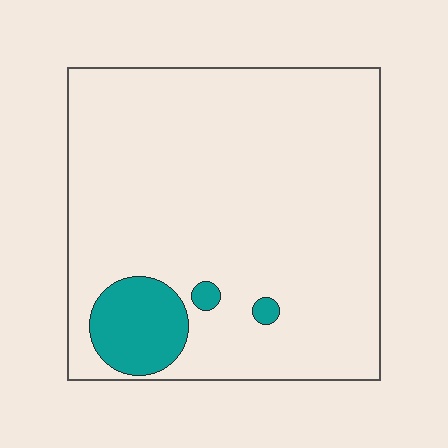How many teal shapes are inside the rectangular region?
3.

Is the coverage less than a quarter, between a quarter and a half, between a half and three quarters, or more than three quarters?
Less than a quarter.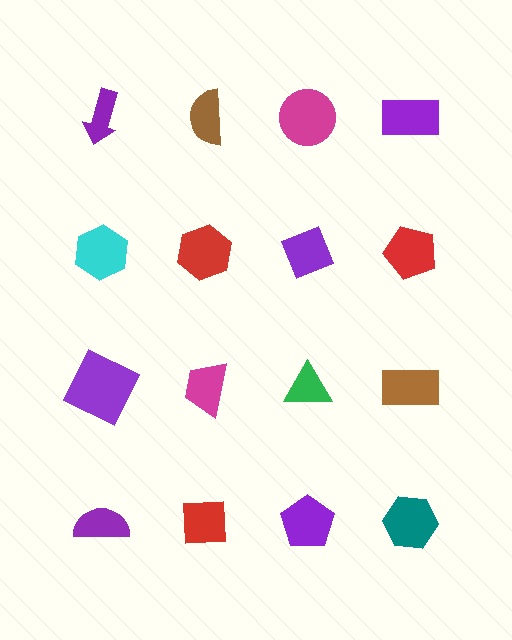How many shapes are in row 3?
4 shapes.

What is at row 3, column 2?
A magenta trapezoid.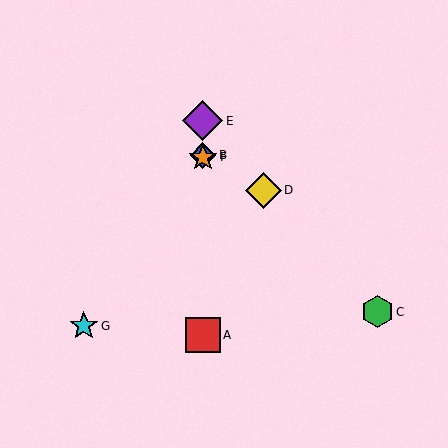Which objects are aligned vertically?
Objects A, B, E, F are aligned vertically.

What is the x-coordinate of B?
Object B is at x≈203.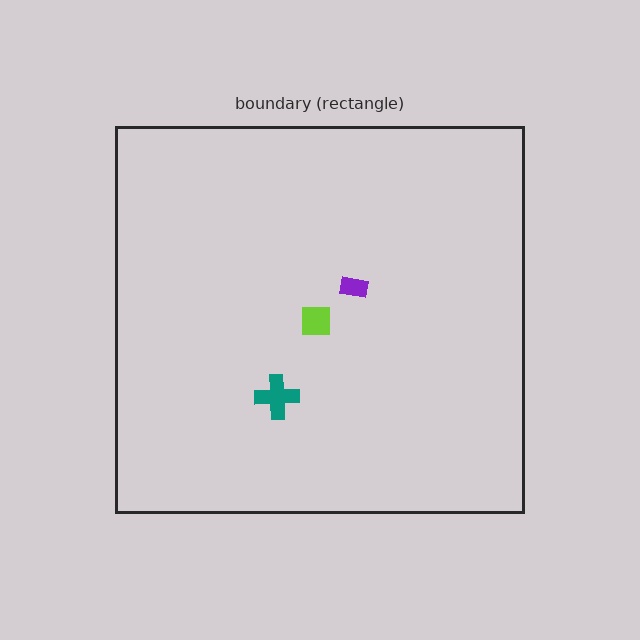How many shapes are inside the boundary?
3 inside, 0 outside.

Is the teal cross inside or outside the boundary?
Inside.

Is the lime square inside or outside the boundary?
Inside.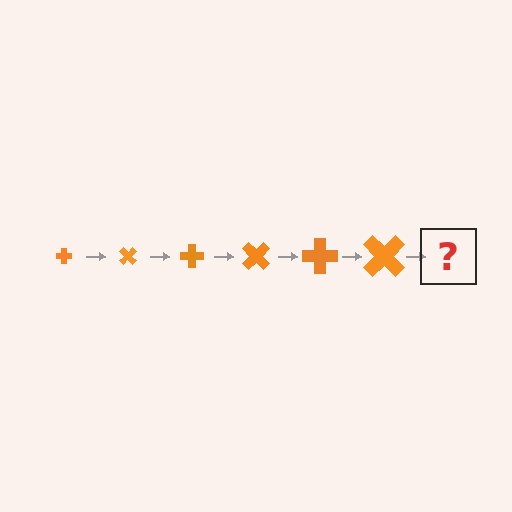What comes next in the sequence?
The next element should be a cross, larger than the previous one and rotated 270 degrees from the start.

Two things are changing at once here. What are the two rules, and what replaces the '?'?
The two rules are that the cross grows larger each step and it rotates 45 degrees each step. The '?' should be a cross, larger than the previous one and rotated 270 degrees from the start.